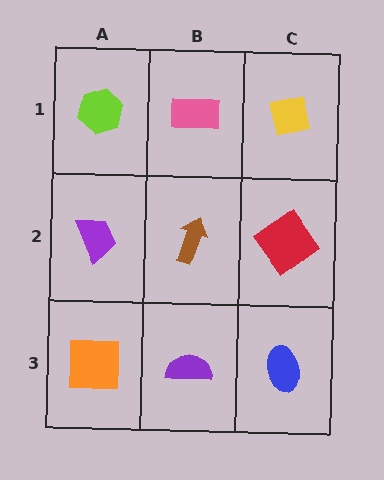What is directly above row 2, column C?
A yellow square.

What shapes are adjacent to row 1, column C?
A red diamond (row 2, column C), a pink rectangle (row 1, column B).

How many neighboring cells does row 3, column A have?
2.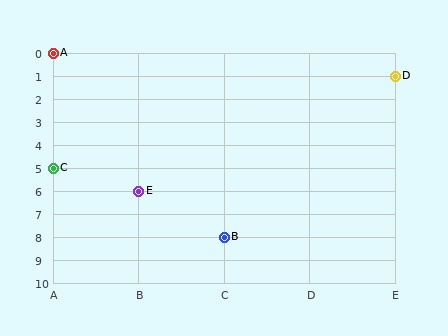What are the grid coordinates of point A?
Point A is at grid coordinates (A, 0).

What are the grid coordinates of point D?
Point D is at grid coordinates (E, 1).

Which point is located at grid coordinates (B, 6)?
Point E is at (B, 6).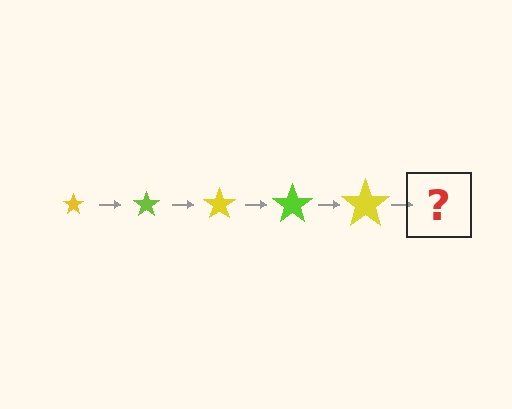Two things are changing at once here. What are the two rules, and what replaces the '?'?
The two rules are that the star grows larger each step and the color cycles through yellow and lime. The '?' should be a lime star, larger than the previous one.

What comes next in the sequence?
The next element should be a lime star, larger than the previous one.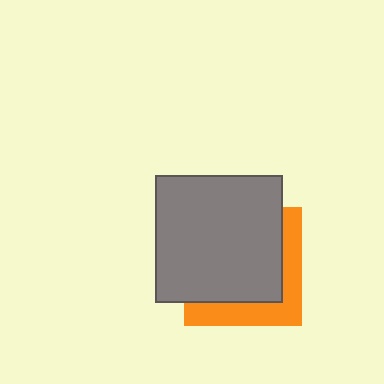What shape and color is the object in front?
The object in front is a gray square.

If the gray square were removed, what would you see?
You would see the complete orange square.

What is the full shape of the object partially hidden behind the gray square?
The partially hidden object is an orange square.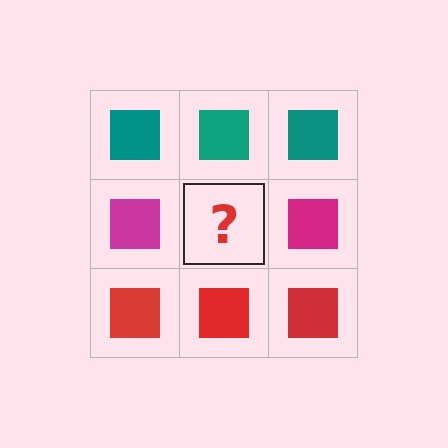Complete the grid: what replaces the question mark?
The question mark should be replaced with a magenta square.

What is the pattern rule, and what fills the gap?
The rule is that each row has a consistent color. The gap should be filled with a magenta square.